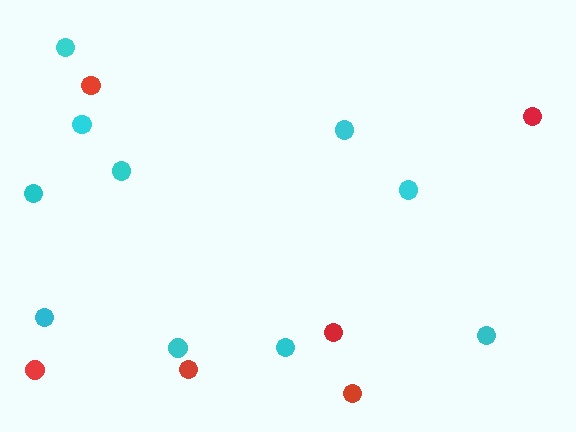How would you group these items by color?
There are 2 groups: one group of cyan circles (10) and one group of red circles (6).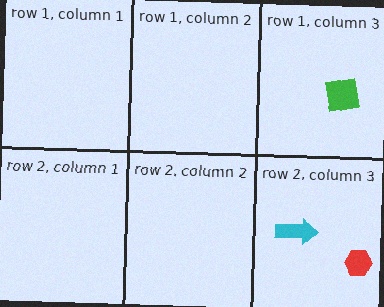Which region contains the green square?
The row 1, column 3 region.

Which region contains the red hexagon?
The row 2, column 3 region.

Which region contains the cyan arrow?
The row 2, column 3 region.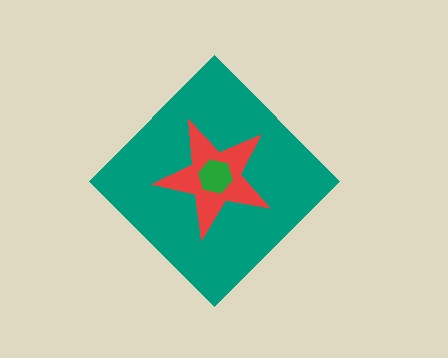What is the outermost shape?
The teal diamond.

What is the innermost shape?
The green hexagon.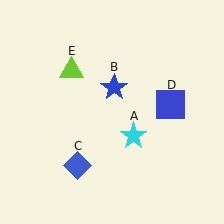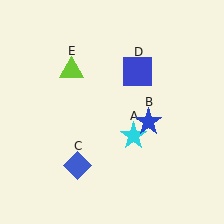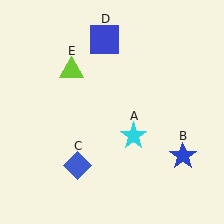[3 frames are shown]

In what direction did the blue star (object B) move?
The blue star (object B) moved down and to the right.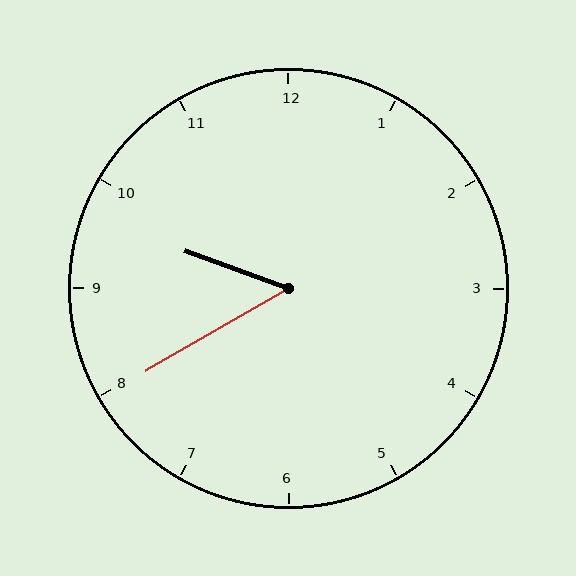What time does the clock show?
9:40.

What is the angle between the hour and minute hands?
Approximately 50 degrees.